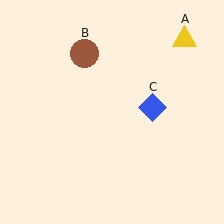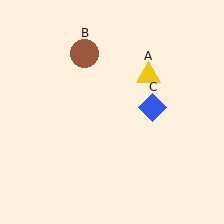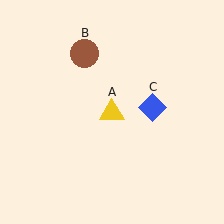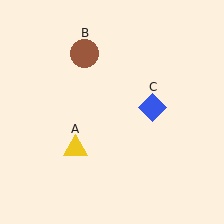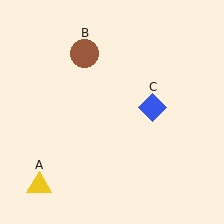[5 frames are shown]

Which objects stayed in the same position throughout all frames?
Brown circle (object B) and blue diamond (object C) remained stationary.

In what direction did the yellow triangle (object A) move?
The yellow triangle (object A) moved down and to the left.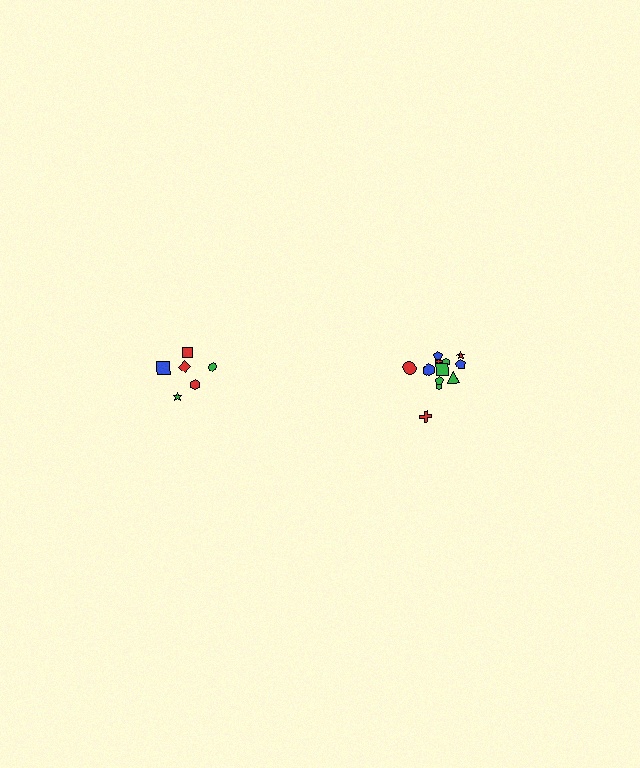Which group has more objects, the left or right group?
The right group.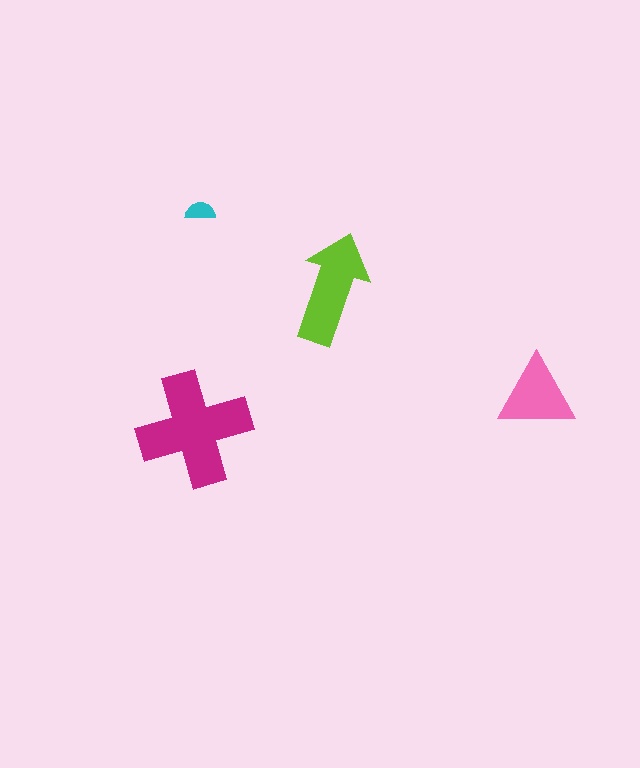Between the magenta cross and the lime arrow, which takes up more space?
The magenta cross.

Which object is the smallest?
The cyan semicircle.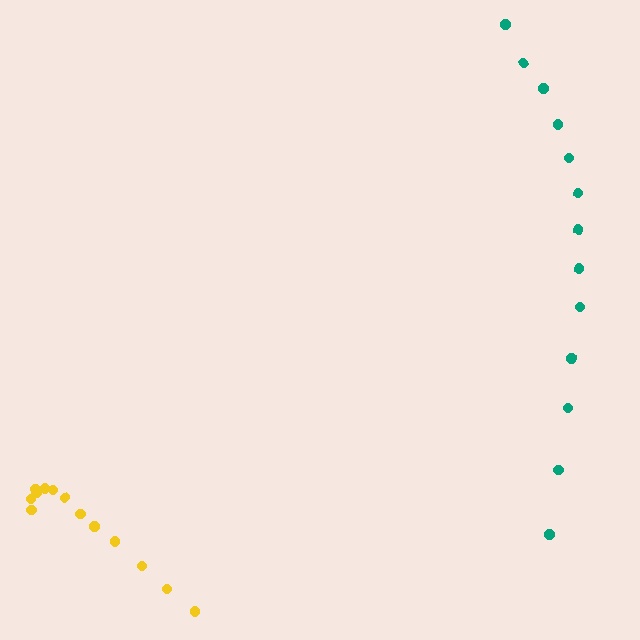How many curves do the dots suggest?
There are 2 distinct paths.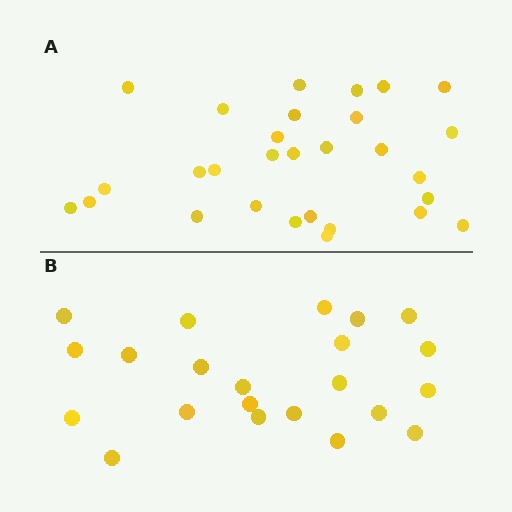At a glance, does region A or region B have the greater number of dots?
Region A (the top region) has more dots.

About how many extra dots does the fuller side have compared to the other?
Region A has roughly 8 or so more dots than region B.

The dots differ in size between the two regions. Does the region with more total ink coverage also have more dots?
No. Region B has more total ink coverage because its dots are larger, but region A actually contains more individual dots. Total area can be misleading — the number of items is what matters here.